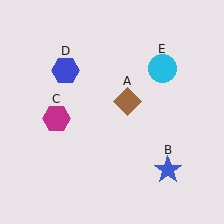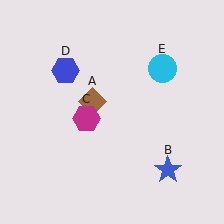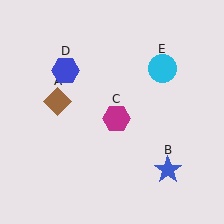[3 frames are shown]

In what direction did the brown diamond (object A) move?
The brown diamond (object A) moved left.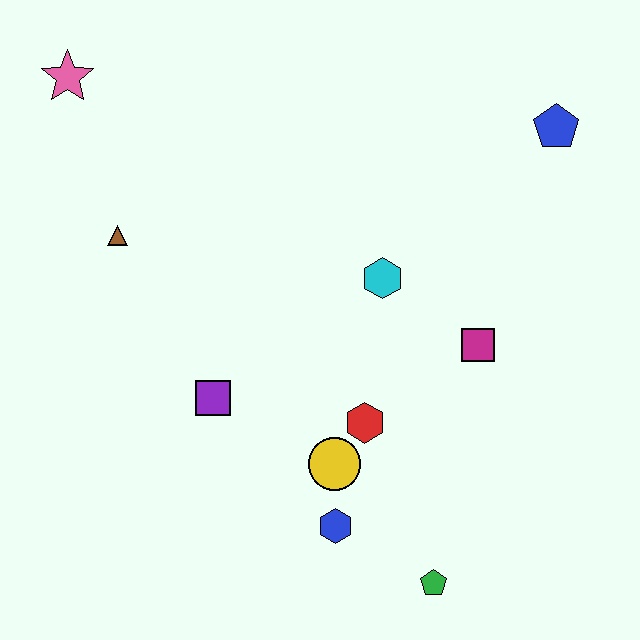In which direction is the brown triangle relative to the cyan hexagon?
The brown triangle is to the left of the cyan hexagon.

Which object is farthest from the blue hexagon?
The pink star is farthest from the blue hexagon.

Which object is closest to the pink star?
The brown triangle is closest to the pink star.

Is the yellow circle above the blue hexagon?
Yes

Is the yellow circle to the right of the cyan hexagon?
No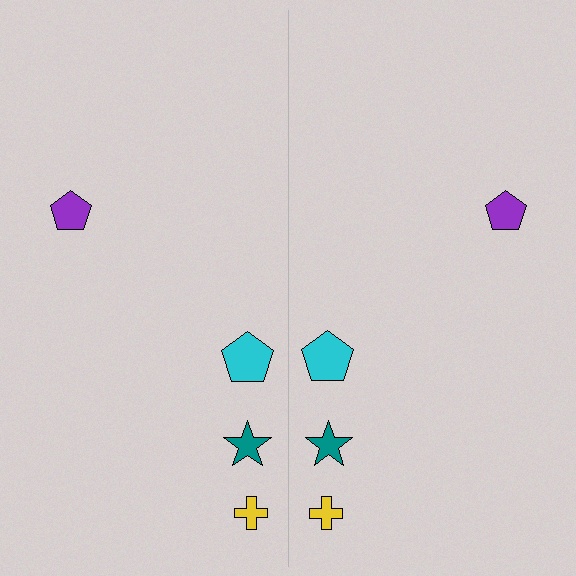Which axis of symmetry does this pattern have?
The pattern has a vertical axis of symmetry running through the center of the image.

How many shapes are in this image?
There are 8 shapes in this image.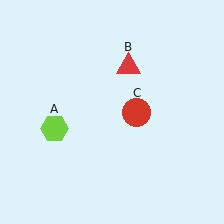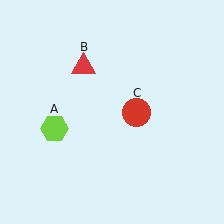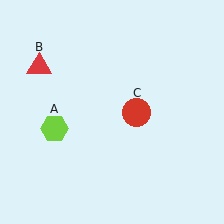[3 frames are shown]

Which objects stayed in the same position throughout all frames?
Lime hexagon (object A) and red circle (object C) remained stationary.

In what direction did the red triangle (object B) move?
The red triangle (object B) moved left.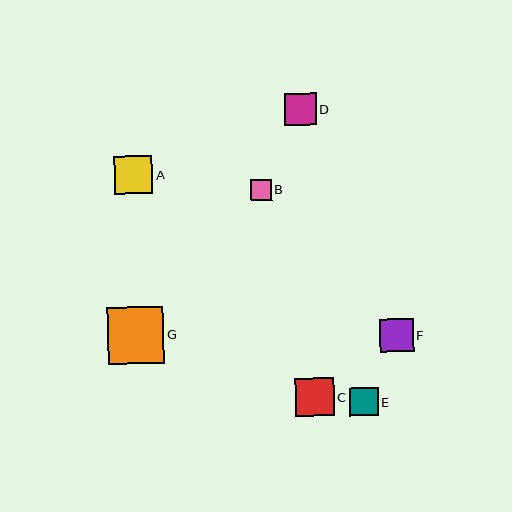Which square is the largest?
Square G is the largest with a size of approximately 56 pixels.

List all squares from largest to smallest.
From largest to smallest: G, C, A, F, D, E, B.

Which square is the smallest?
Square B is the smallest with a size of approximately 20 pixels.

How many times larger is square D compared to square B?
Square D is approximately 1.6 times the size of square B.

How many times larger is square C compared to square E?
Square C is approximately 1.3 times the size of square E.